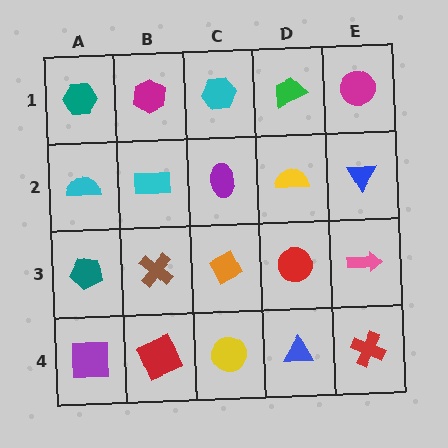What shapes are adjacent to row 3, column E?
A blue triangle (row 2, column E), a red cross (row 4, column E), a red circle (row 3, column D).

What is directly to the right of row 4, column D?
A red cross.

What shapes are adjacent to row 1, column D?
A yellow semicircle (row 2, column D), a cyan hexagon (row 1, column C), a magenta circle (row 1, column E).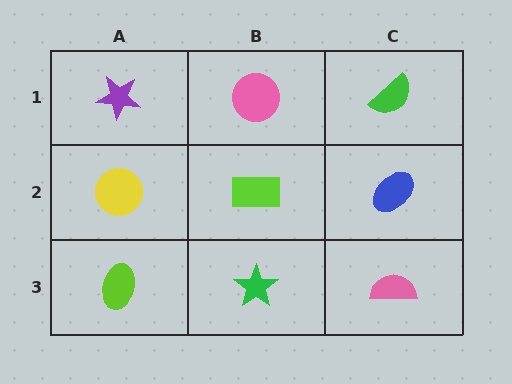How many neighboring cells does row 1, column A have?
2.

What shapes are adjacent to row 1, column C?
A blue ellipse (row 2, column C), a pink circle (row 1, column B).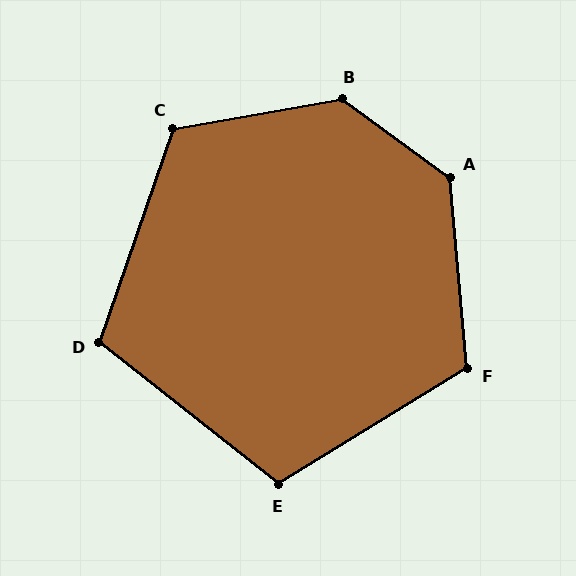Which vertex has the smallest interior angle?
D, at approximately 109 degrees.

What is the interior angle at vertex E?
Approximately 110 degrees (obtuse).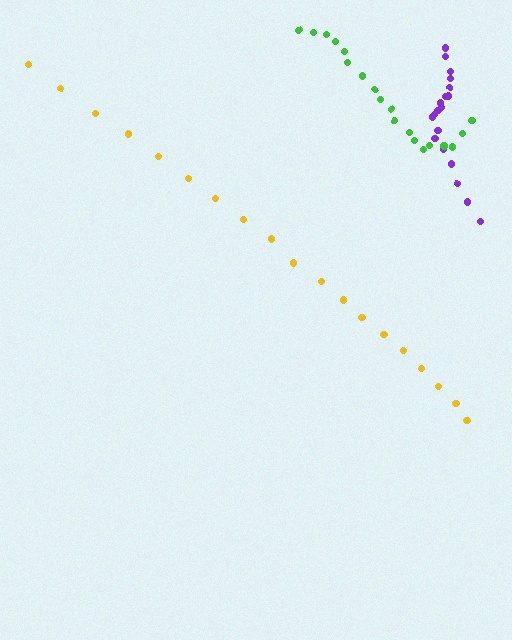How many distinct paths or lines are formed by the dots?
There are 3 distinct paths.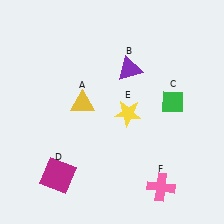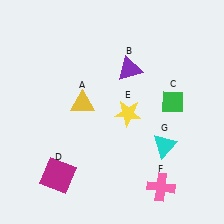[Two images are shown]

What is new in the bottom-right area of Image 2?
A cyan triangle (G) was added in the bottom-right area of Image 2.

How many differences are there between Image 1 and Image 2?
There is 1 difference between the two images.